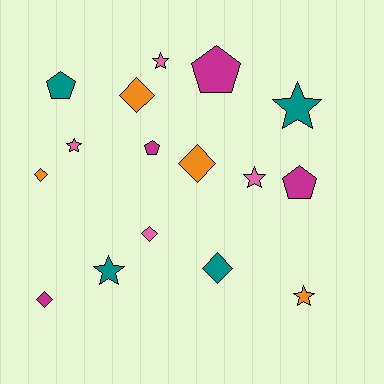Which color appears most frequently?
Magenta, with 4 objects.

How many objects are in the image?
There are 16 objects.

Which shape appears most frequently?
Diamond, with 6 objects.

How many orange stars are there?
There is 1 orange star.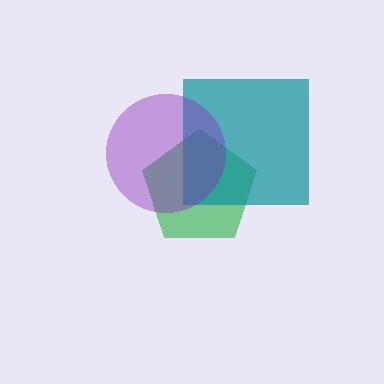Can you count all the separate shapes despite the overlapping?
Yes, there are 3 separate shapes.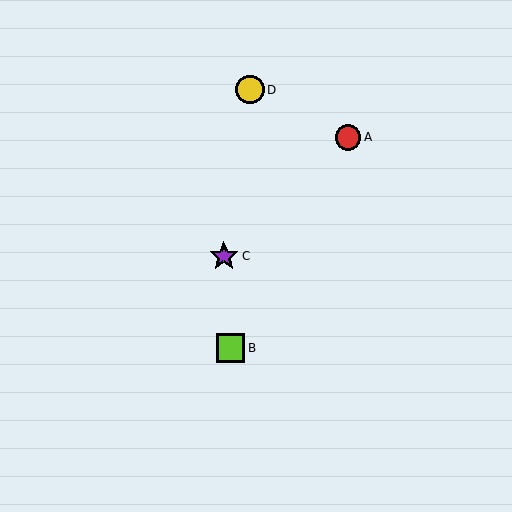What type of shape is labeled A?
Shape A is a red circle.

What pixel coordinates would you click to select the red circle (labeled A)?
Click at (348, 137) to select the red circle A.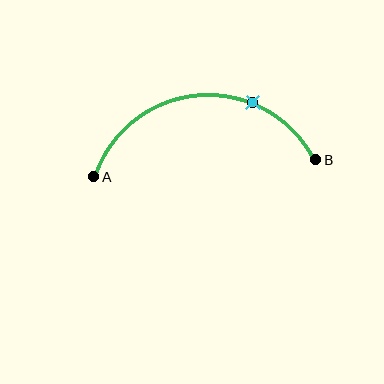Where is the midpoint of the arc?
The arc midpoint is the point on the curve farthest from the straight line joining A and B. It sits above that line.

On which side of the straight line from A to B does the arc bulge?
The arc bulges above the straight line connecting A and B.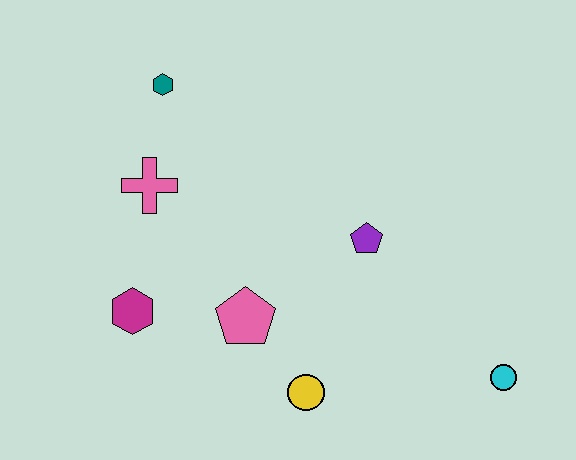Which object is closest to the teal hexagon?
The pink cross is closest to the teal hexagon.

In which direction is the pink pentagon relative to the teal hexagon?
The pink pentagon is below the teal hexagon.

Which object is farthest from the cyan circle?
The teal hexagon is farthest from the cyan circle.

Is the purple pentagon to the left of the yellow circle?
No